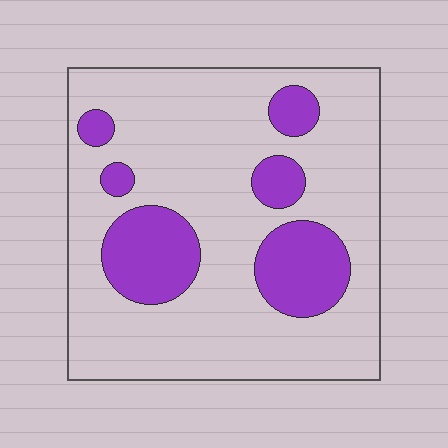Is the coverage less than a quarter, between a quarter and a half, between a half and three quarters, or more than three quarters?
Less than a quarter.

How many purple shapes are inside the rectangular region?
6.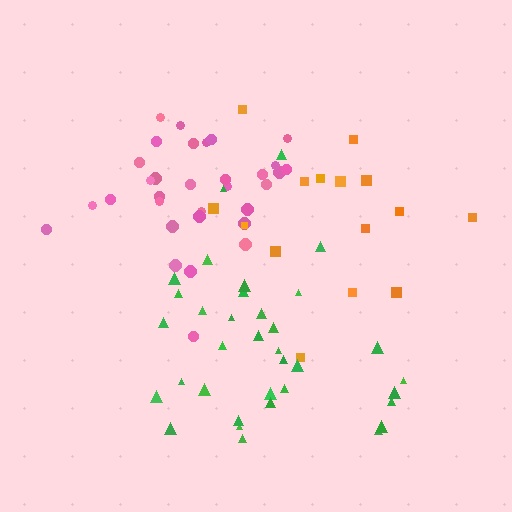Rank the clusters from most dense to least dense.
pink, green, orange.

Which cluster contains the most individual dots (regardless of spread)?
Green (35).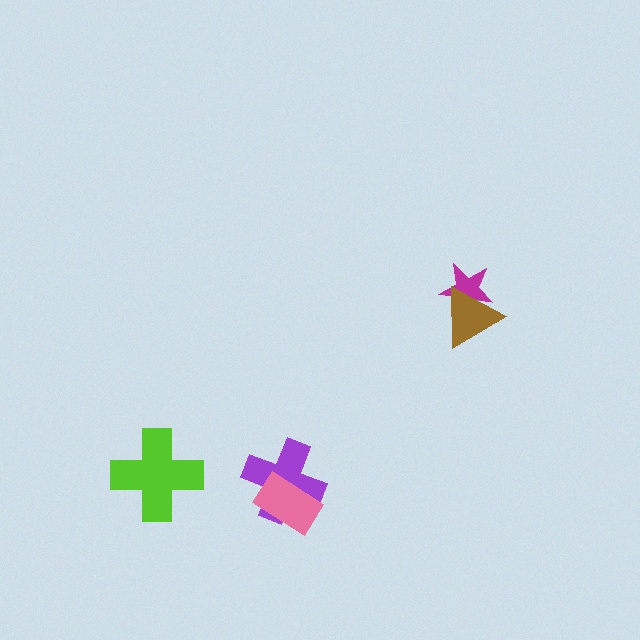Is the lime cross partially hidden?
No, no other shape covers it.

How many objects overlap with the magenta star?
1 object overlaps with the magenta star.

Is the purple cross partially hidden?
Yes, it is partially covered by another shape.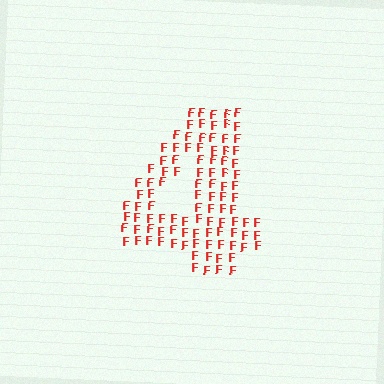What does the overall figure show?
The overall figure shows the digit 4.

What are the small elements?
The small elements are letter F's.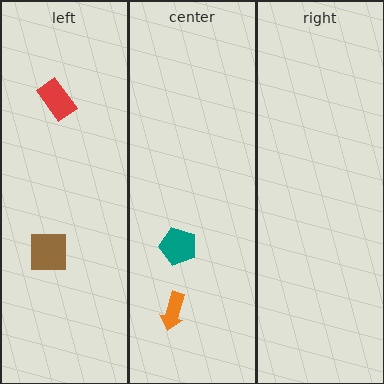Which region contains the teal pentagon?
The center region.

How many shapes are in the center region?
2.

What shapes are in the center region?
The orange arrow, the teal pentagon.